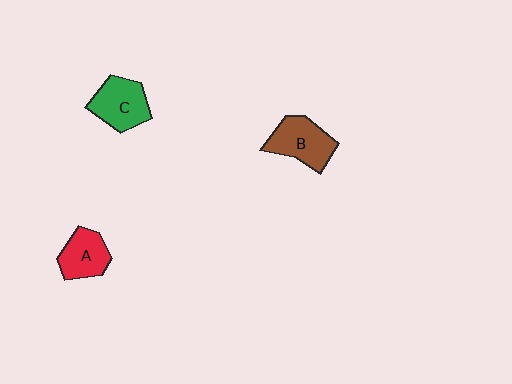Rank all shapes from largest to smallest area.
From largest to smallest: B (brown), C (green), A (red).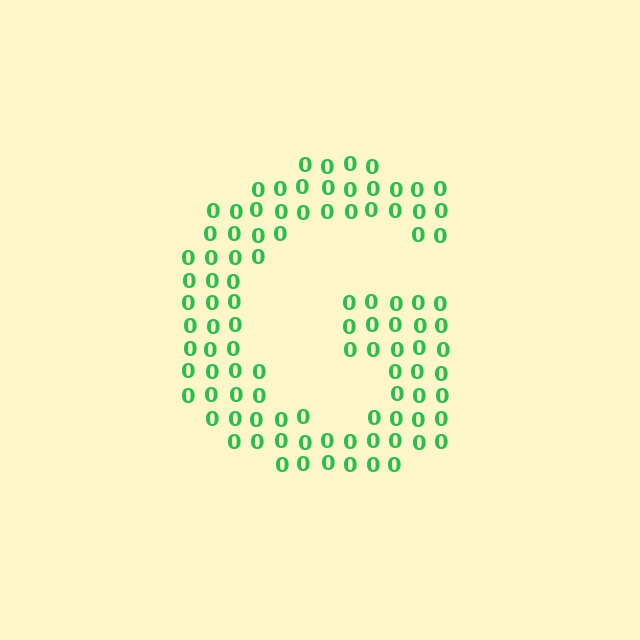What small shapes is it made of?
It is made of small digit 0's.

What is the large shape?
The large shape is the letter G.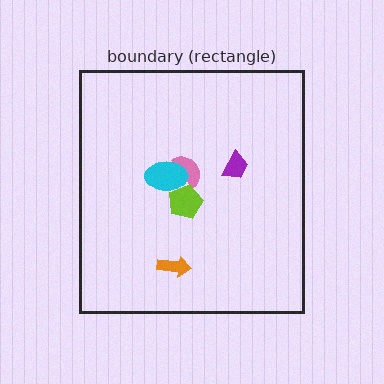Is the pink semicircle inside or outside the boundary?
Inside.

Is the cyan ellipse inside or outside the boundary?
Inside.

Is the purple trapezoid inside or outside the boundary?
Inside.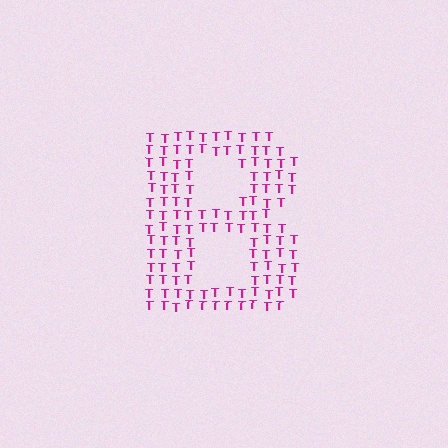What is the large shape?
The large shape is the letter B.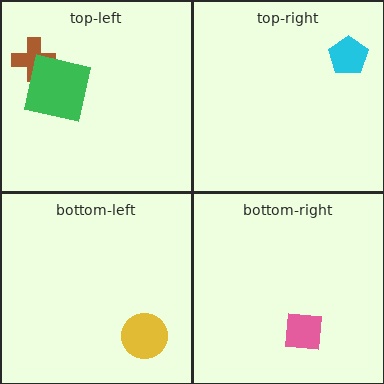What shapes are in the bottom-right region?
The pink square.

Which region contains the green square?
The top-left region.